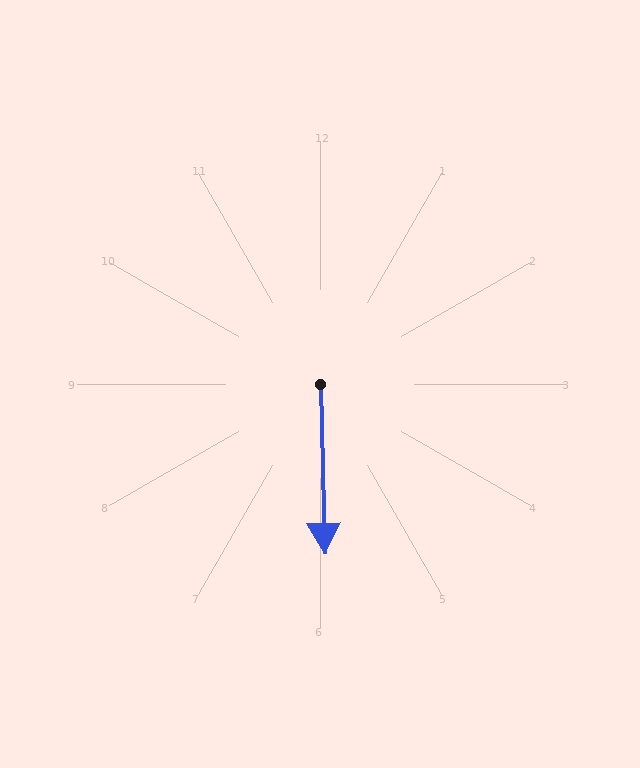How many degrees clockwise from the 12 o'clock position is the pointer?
Approximately 179 degrees.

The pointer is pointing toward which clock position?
Roughly 6 o'clock.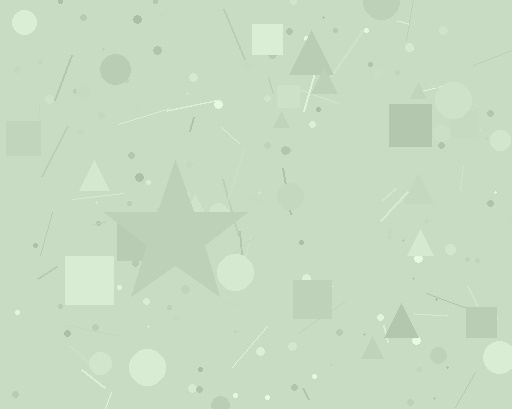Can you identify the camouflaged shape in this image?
The camouflaged shape is a star.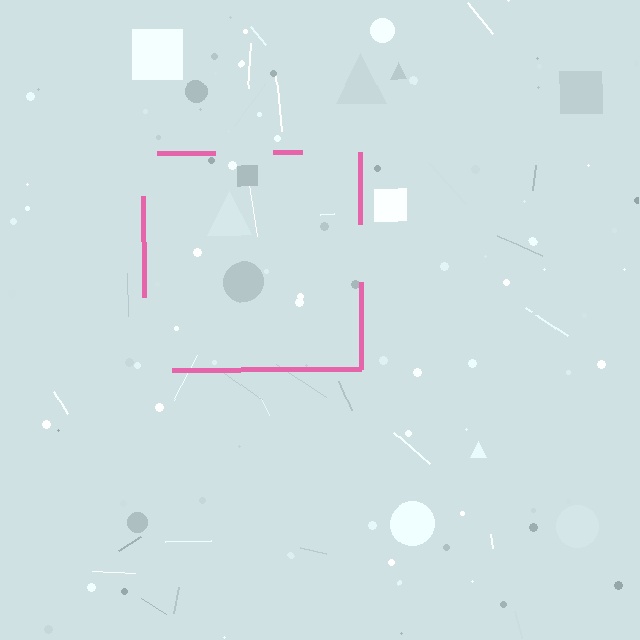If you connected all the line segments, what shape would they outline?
They would outline a square.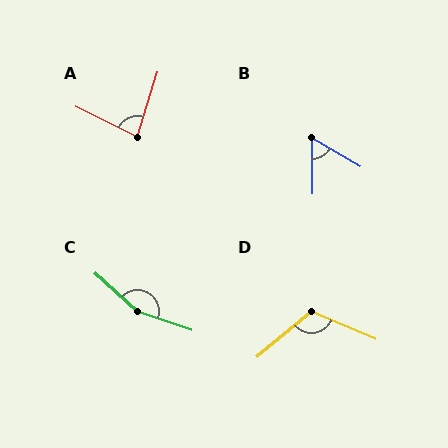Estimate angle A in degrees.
Approximately 81 degrees.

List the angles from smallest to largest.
B (59°), A (81°), D (117°), C (157°).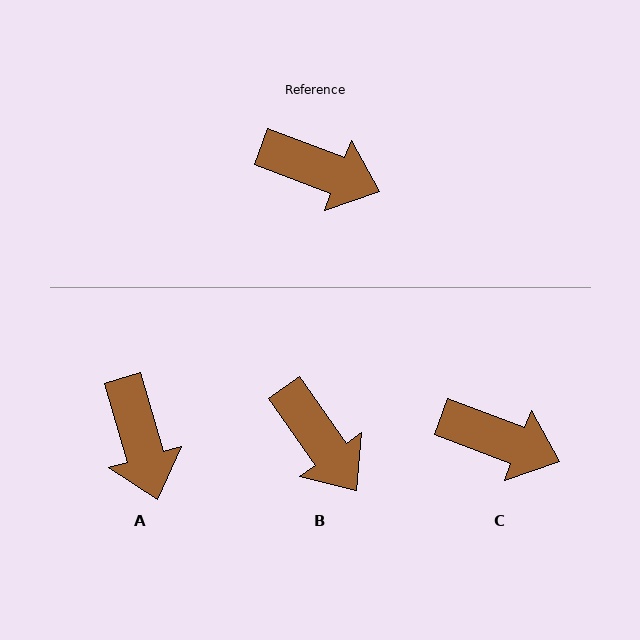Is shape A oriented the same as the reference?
No, it is off by about 53 degrees.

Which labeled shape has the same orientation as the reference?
C.